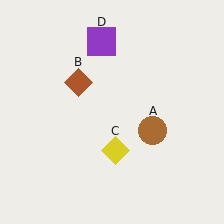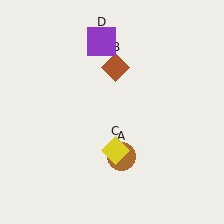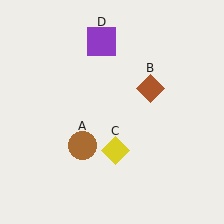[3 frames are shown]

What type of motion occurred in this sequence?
The brown circle (object A), brown diamond (object B) rotated clockwise around the center of the scene.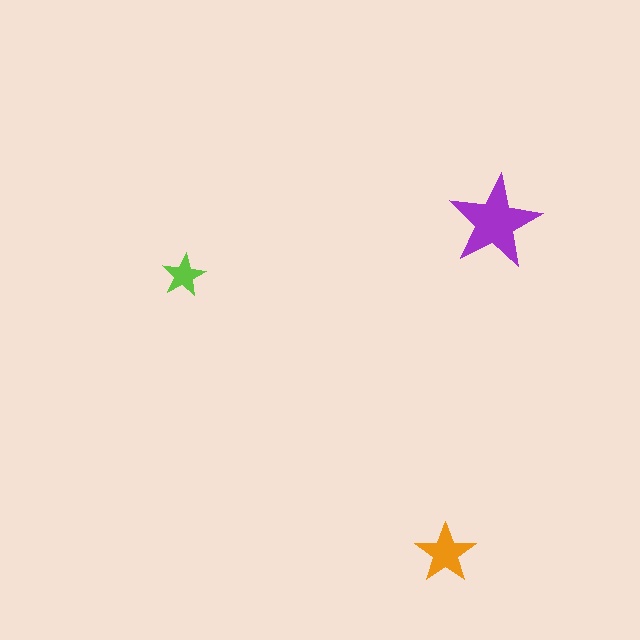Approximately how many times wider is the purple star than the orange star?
About 1.5 times wider.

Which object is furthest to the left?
The lime star is leftmost.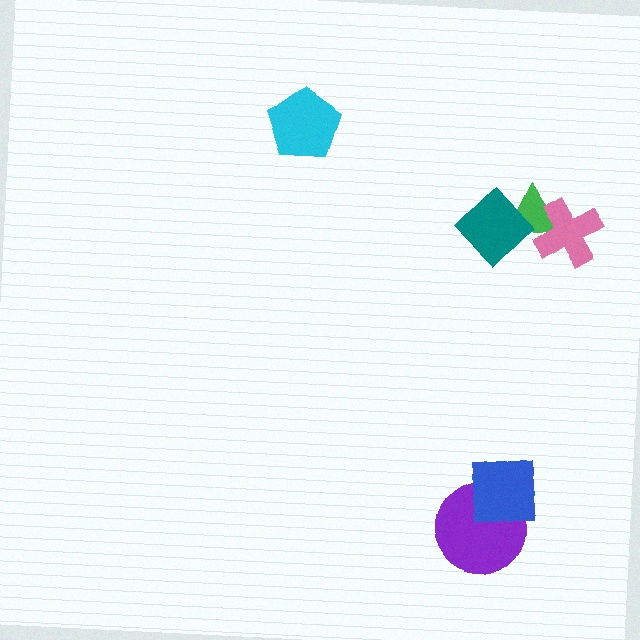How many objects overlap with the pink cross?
1 object overlaps with the pink cross.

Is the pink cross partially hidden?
No, no other shape covers it.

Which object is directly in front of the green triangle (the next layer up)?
The pink cross is directly in front of the green triangle.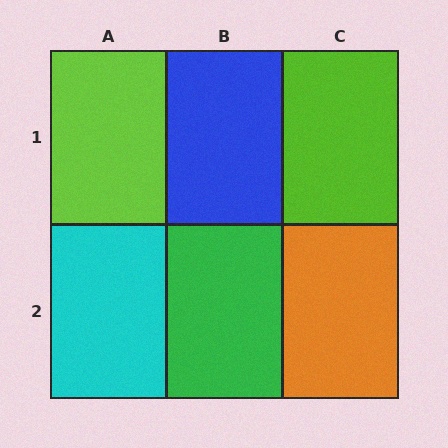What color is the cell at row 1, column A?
Lime.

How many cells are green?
1 cell is green.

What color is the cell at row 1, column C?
Lime.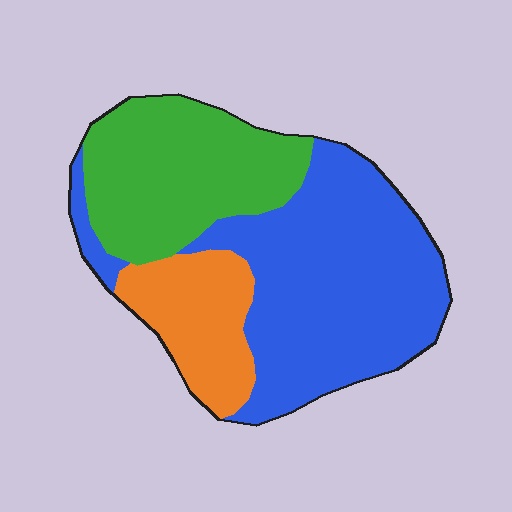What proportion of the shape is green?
Green covers 31% of the shape.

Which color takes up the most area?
Blue, at roughly 50%.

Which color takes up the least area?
Orange, at roughly 20%.